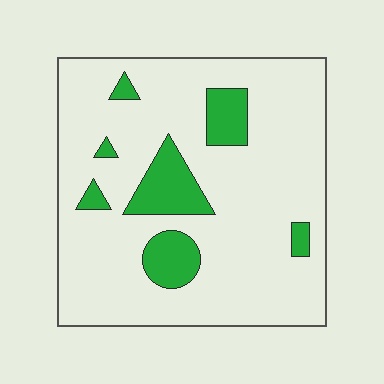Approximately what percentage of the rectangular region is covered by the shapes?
Approximately 15%.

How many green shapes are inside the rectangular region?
7.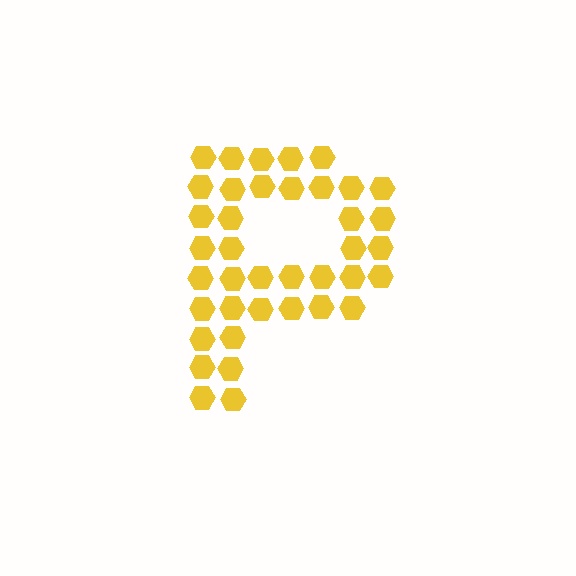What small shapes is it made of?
It is made of small hexagons.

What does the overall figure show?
The overall figure shows the letter P.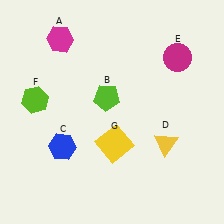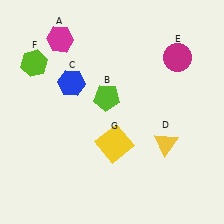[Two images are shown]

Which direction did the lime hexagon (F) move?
The lime hexagon (F) moved up.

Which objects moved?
The objects that moved are: the blue hexagon (C), the lime hexagon (F).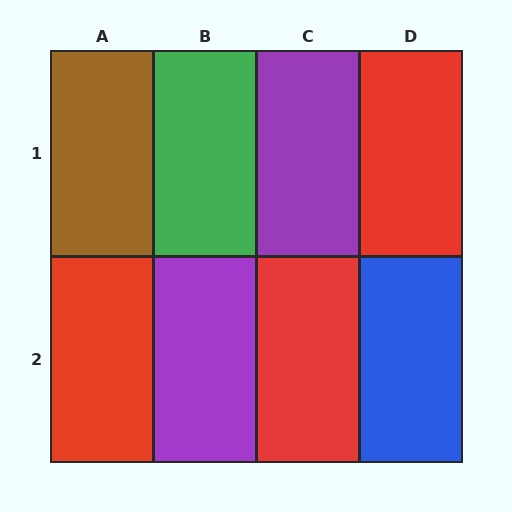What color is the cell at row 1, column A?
Brown.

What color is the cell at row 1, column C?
Purple.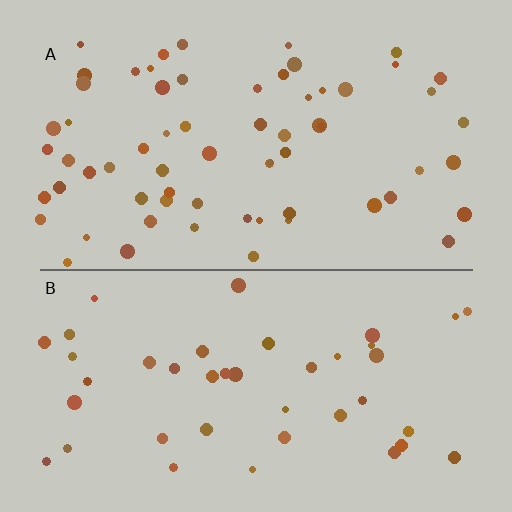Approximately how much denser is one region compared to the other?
Approximately 1.6× — region A over region B.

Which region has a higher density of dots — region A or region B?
A (the top).